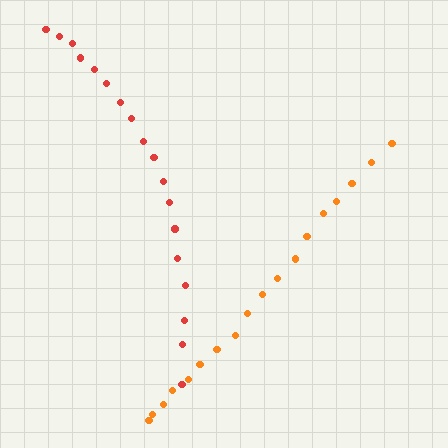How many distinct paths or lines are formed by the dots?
There are 2 distinct paths.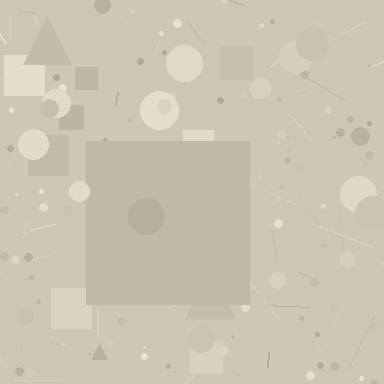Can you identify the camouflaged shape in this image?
The camouflaged shape is a square.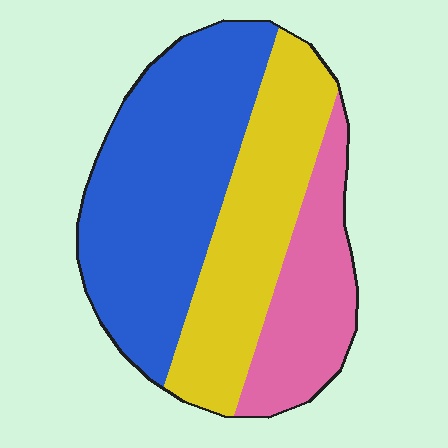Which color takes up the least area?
Pink, at roughly 20%.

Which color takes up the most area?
Blue, at roughly 45%.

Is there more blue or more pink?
Blue.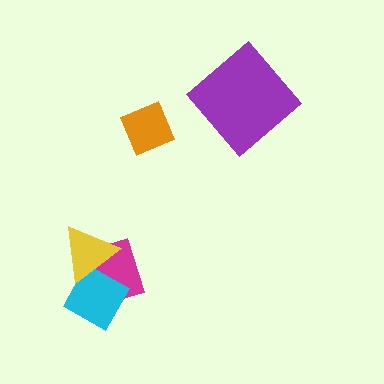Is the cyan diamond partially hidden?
Yes, it is partially covered by another shape.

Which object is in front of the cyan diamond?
The yellow triangle is in front of the cyan diamond.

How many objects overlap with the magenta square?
2 objects overlap with the magenta square.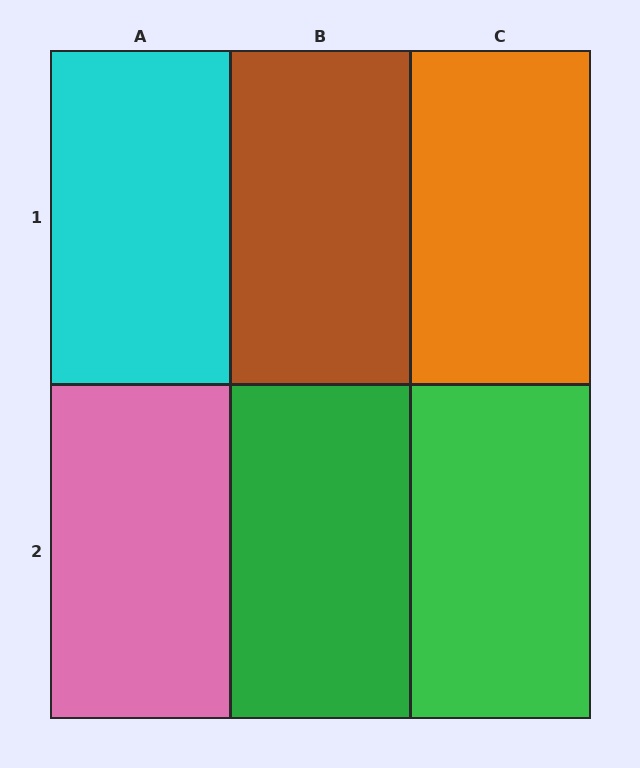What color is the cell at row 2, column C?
Green.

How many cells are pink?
1 cell is pink.